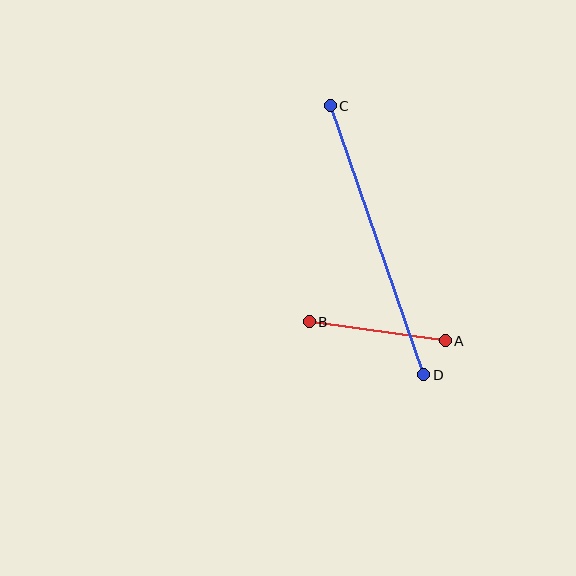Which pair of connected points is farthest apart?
Points C and D are farthest apart.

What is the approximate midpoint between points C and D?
The midpoint is at approximately (377, 240) pixels.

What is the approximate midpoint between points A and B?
The midpoint is at approximately (377, 331) pixels.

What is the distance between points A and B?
The distance is approximately 137 pixels.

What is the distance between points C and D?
The distance is approximately 285 pixels.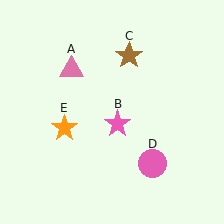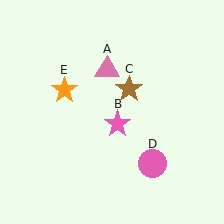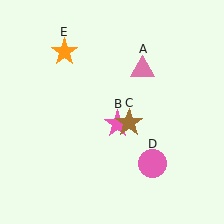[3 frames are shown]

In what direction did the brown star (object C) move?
The brown star (object C) moved down.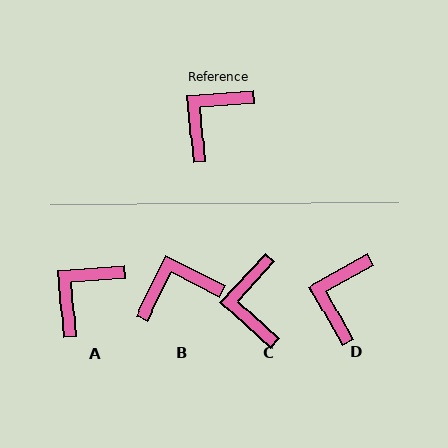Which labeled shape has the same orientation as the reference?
A.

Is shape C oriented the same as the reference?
No, it is off by about 43 degrees.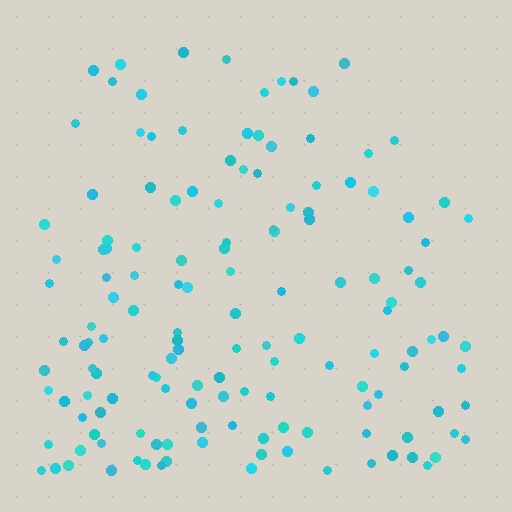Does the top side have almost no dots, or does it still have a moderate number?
Still a moderate number, just noticeably fewer than the bottom.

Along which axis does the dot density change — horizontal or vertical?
Vertical.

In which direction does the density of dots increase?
From top to bottom, with the bottom side densest.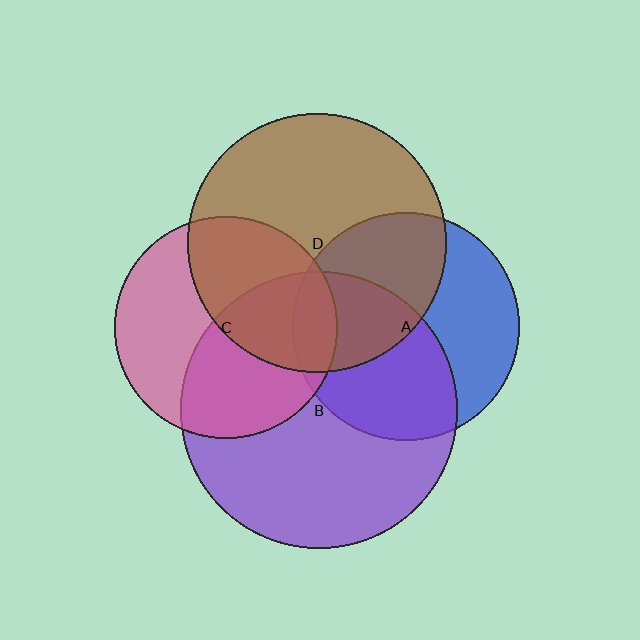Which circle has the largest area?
Circle B (purple).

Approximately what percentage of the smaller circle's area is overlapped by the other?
Approximately 10%.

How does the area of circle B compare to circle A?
Approximately 1.5 times.